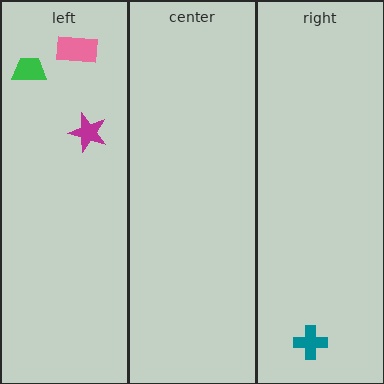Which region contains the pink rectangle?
The left region.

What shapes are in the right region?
The teal cross.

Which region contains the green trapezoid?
The left region.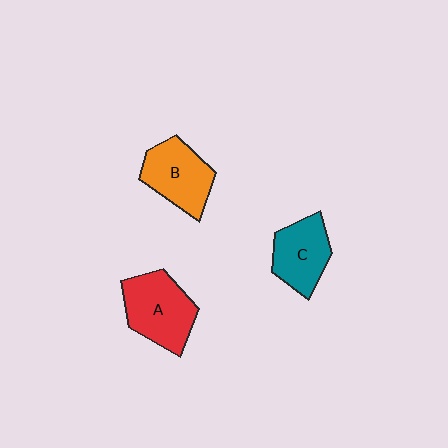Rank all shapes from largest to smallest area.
From largest to smallest: A (red), B (orange), C (teal).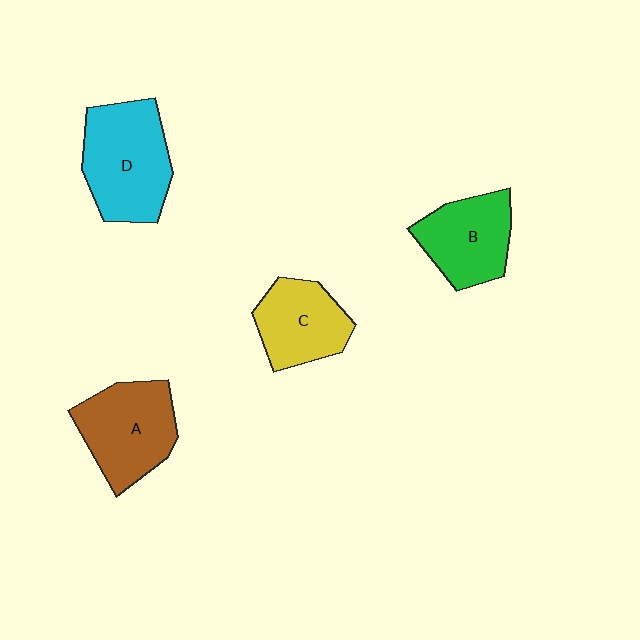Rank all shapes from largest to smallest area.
From largest to smallest: D (cyan), A (brown), B (green), C (yellow).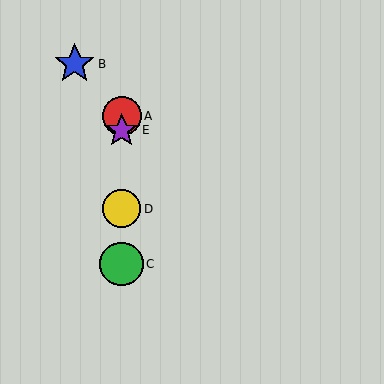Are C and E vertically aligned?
Yes, both are at x≈122.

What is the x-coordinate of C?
Object C is at x≈122.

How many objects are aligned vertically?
4 objects (A, C, D, E) are aligned vertically.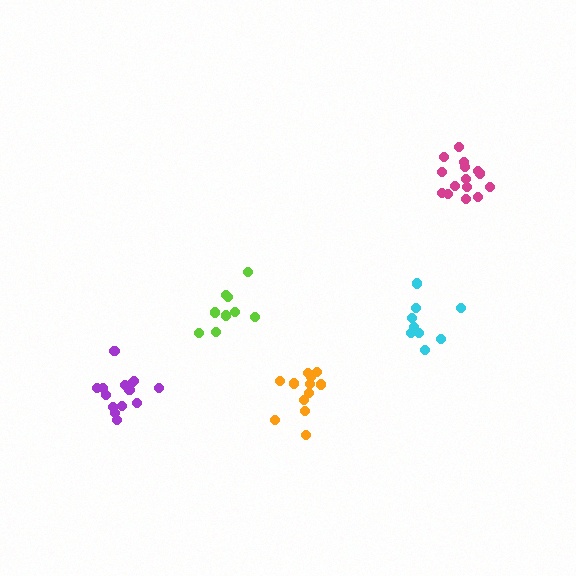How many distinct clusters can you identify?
There are 5 distinct clusters.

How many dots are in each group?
Group 1: 14 dots, Group 2: 12 dots, Group 3: 15 dots, Group 4: 9 dots, Group 5: 9 dots (59 total).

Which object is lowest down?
The purple cluster is bottommost.